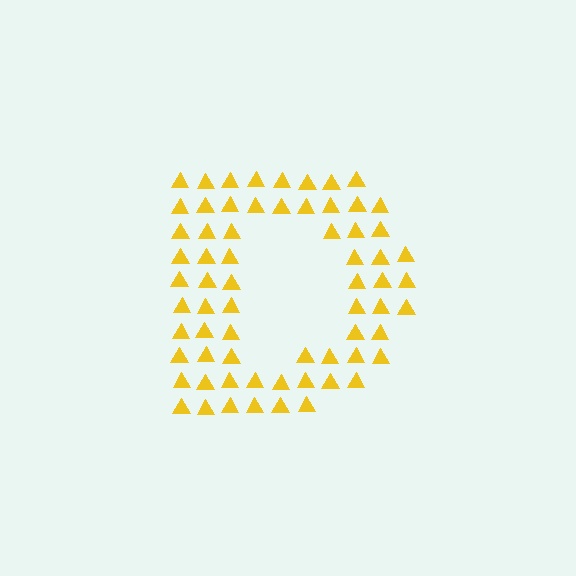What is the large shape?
The large shape is the letter D.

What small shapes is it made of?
It is made of small triangles.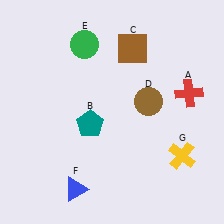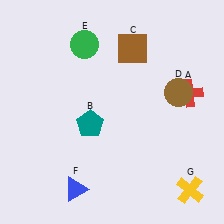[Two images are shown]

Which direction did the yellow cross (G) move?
The yellow cross (G) moved down.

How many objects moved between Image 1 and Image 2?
2 objects moved between the two images.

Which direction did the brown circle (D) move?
The brown circle (D) moved right.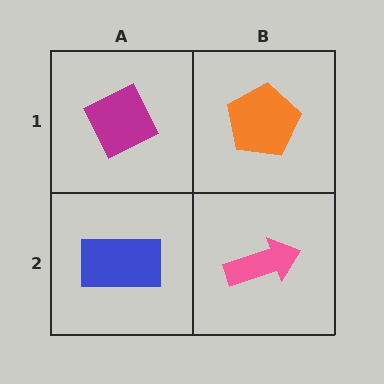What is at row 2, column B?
A pink arrow.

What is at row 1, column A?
A magenta diamond.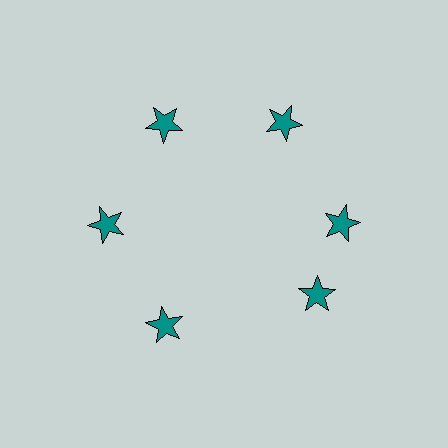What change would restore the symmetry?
The symmetry would be restored by rotating it back into even spacing with its neighbors so that all 6 stars sit at equal angles and equal distance from the center.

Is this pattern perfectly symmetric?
No. The 6 teal stars are arranged in a ring, but one element near the 5 o'clock position is rotated out of alignment along the ring, breaking the 6-fold rotational symmetry.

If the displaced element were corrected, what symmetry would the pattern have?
It would have 6-fold rotational symmetry — the pattern would map onto itself every 60 degrees.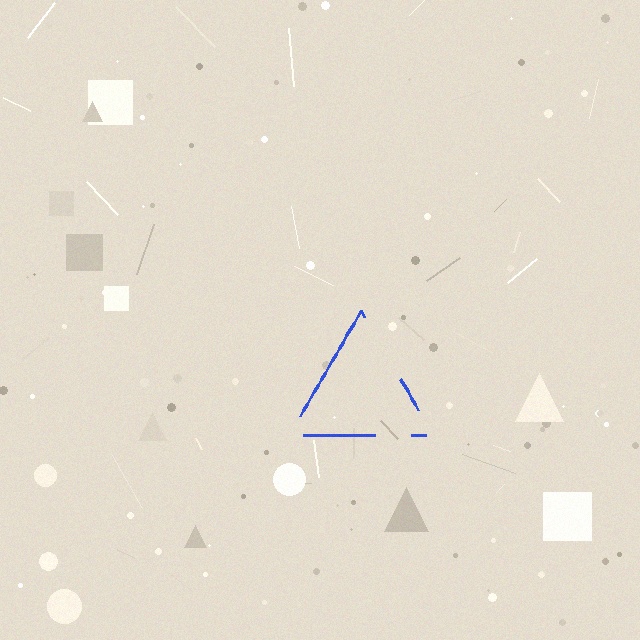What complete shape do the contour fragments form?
The contour fragments form a triangle.